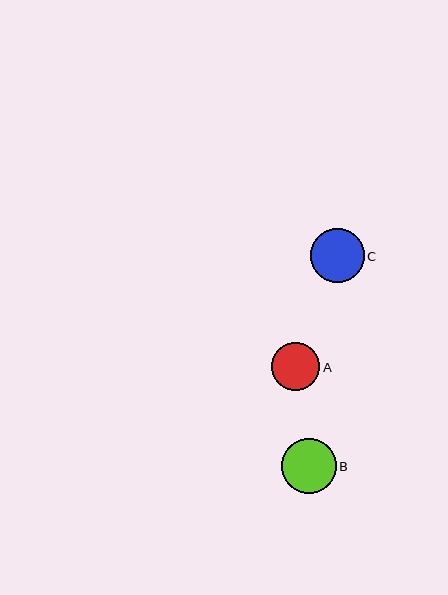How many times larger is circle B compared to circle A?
Circle B is approximately 1.1 times the size of circle A.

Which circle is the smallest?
Circle A is the smallest with a size of approximately 48 pixels.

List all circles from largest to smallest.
From largest to smallest: B, C, A.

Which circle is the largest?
Circle B is the largest with a size of approximately 55 pixels.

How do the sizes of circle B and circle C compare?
Circle B and circle C are approximately the same size.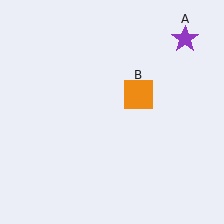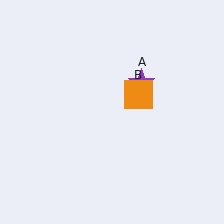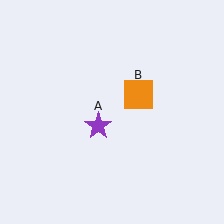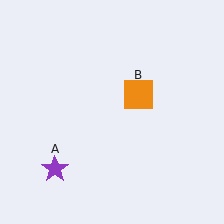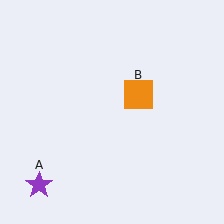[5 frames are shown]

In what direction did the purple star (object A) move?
The purple star (object A) moved down and to the left.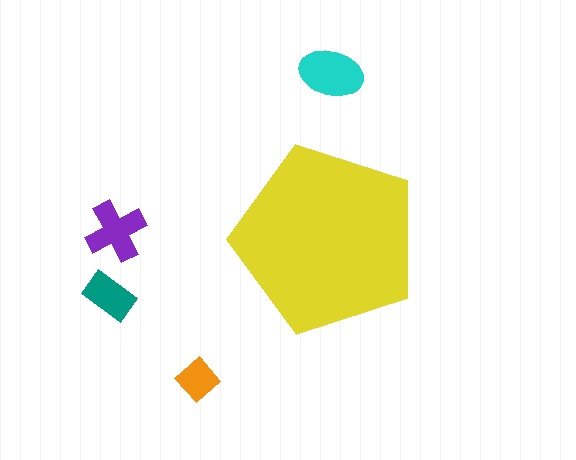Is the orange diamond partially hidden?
No, the orange diamond is fully visible.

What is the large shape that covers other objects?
A yellow pentagon.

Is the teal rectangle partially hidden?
No, the teal rectangle is fully visible.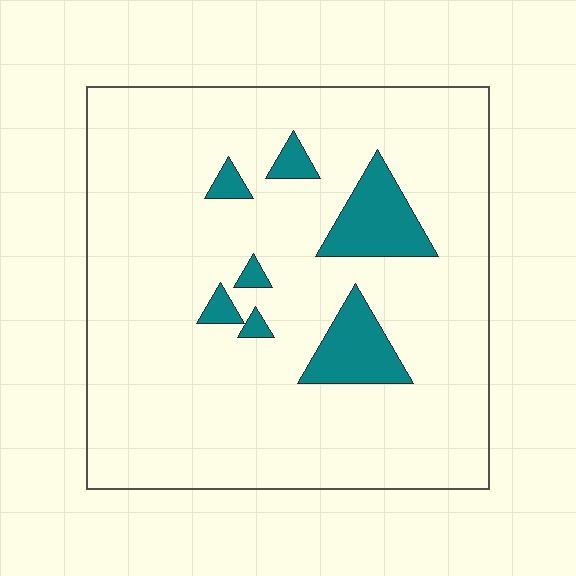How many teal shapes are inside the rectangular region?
7.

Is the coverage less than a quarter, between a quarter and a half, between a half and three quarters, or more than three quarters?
Less than a quarter.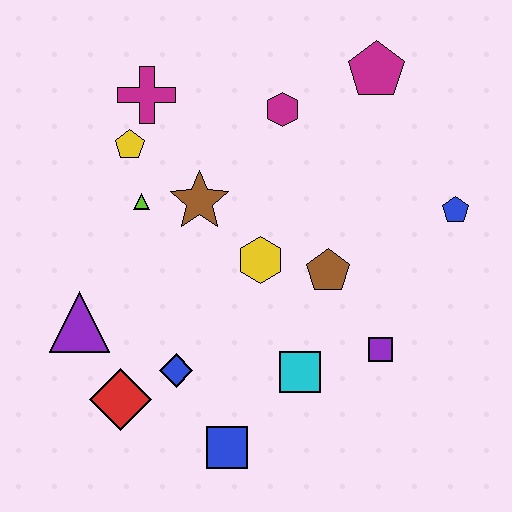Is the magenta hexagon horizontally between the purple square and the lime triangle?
Yes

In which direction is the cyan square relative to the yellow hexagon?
The cyan square is below the yellow hexagon.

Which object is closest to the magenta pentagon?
The magenta hexagon is closest to the magenta pentagon.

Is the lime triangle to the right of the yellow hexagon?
No